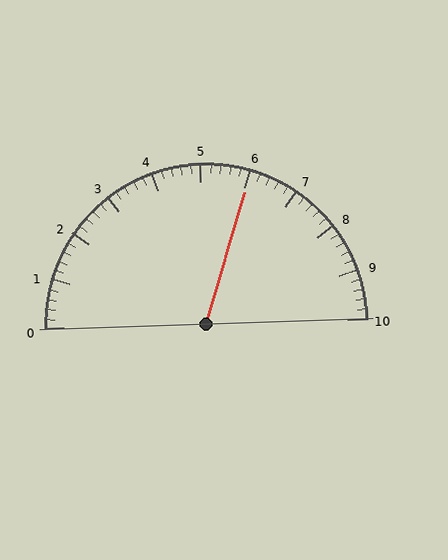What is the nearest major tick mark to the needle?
The nearest major tick mark is 6.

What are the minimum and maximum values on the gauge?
The gauge ranges from 0 to 10.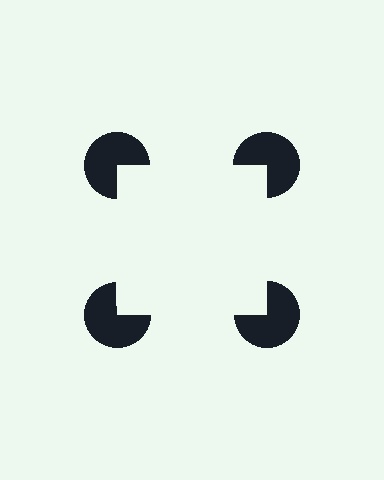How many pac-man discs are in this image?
There are 4 — one at each vertex of the illusory square.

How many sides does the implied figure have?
4 sides.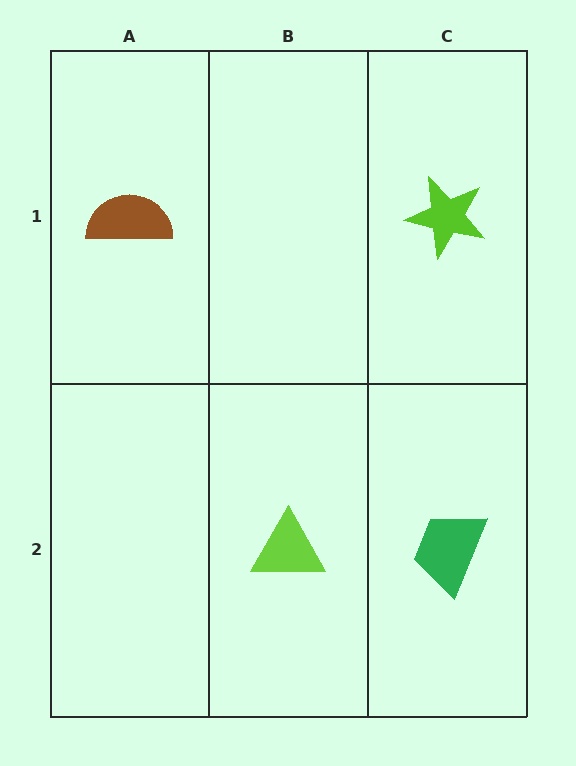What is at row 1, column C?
A lime star.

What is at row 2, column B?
A lime triangle.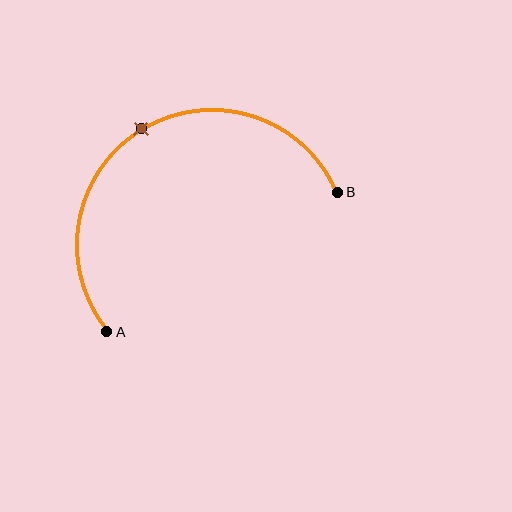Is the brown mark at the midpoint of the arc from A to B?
Yes. The brown mark lies on the arc at equal arc-length from both A and B — it is the arc midpoint.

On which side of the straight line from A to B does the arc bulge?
The arc bulges above the straight line connecting A and B.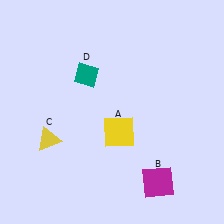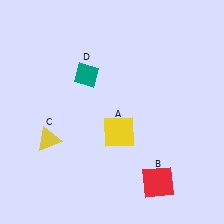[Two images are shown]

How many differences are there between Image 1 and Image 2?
There is 1 difference between the two images.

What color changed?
The square (B) changed from magenta in Image 1 to red in Image 2.